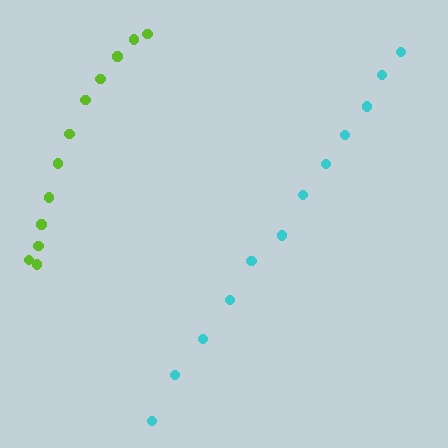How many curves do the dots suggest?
There are 2 distinct paths.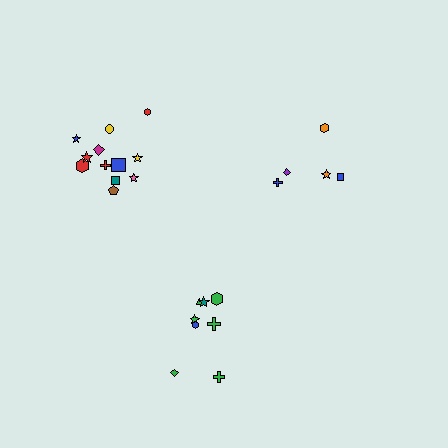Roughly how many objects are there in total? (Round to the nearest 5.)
Roughly 25 objects in total.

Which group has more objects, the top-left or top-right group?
The top-left group.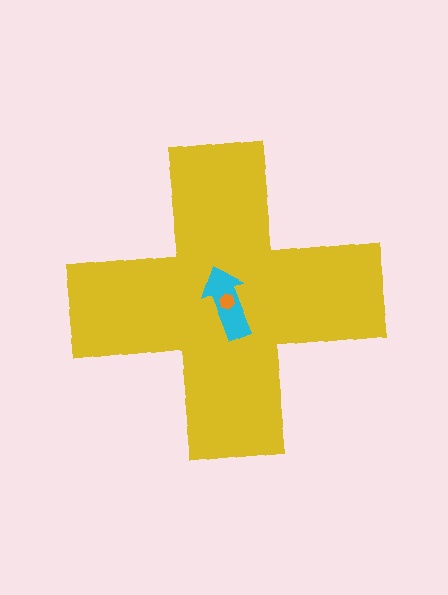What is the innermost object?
The orange hexagon.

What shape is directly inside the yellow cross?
The cyan arrow.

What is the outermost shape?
The yellow cross.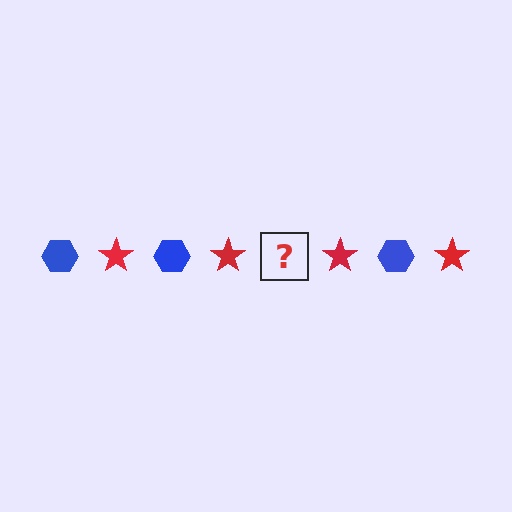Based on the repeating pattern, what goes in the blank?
The blank should be a blue hexagon.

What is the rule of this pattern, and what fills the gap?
The rule is that the pattern alternates between blue hexagon and red star. The gap should be filled with a blue hexagon.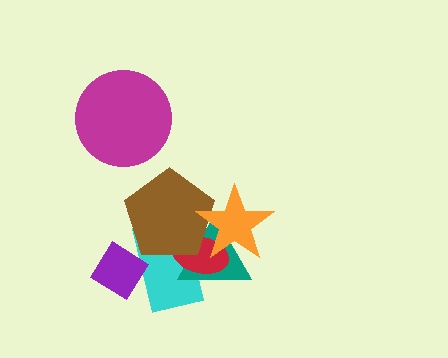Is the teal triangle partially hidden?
Yes, it is partially covered by another shape.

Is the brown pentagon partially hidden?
Yes, it is partially covered by another shape.